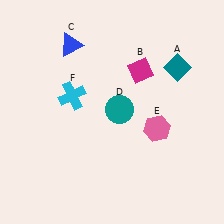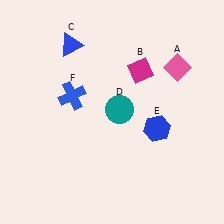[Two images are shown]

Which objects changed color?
A changed from teal to pink. E changed from pink to blue. F changed from cyan to blue.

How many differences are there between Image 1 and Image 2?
There are 3 differences between the two images.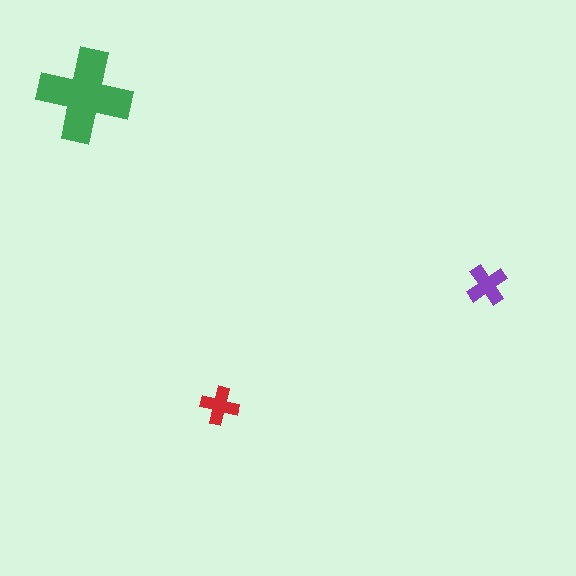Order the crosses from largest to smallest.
the green one, the purple one, the red one.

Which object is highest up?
The green cross is topmost.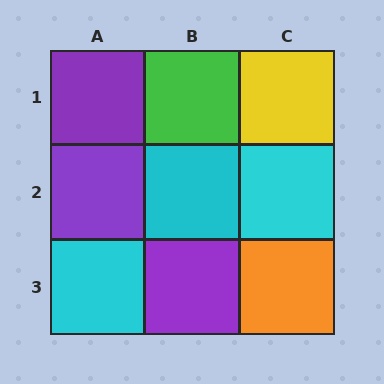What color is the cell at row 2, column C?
Cyan.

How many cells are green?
1 cell is green.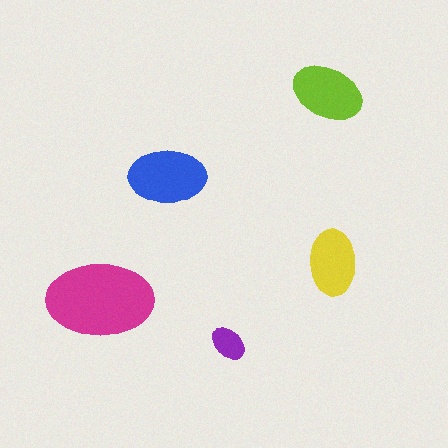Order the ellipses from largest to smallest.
the magenta one, the blue one, the lime one, the yellow one, the purple one.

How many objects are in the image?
There are 5 objects in the image.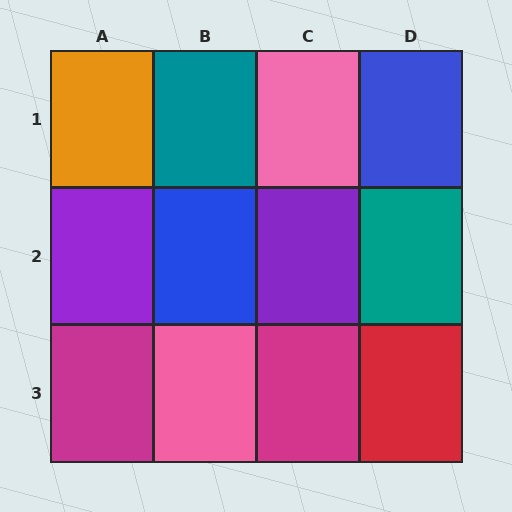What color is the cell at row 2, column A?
Purple.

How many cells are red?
1 cell is red.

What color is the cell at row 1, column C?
Pink.